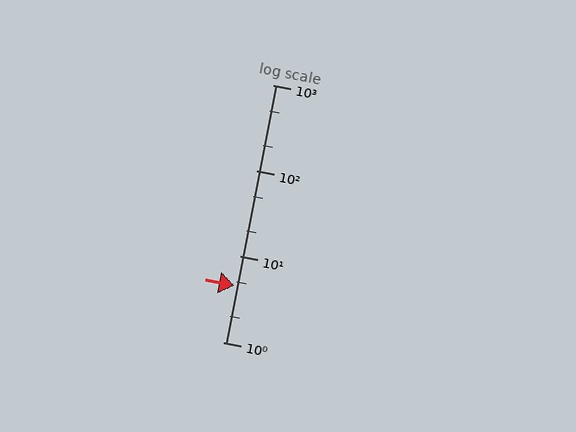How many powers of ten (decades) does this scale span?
The scale spans 3 decades, from 1 to 1000.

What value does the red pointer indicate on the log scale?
The pointer indicates approximately 4.6.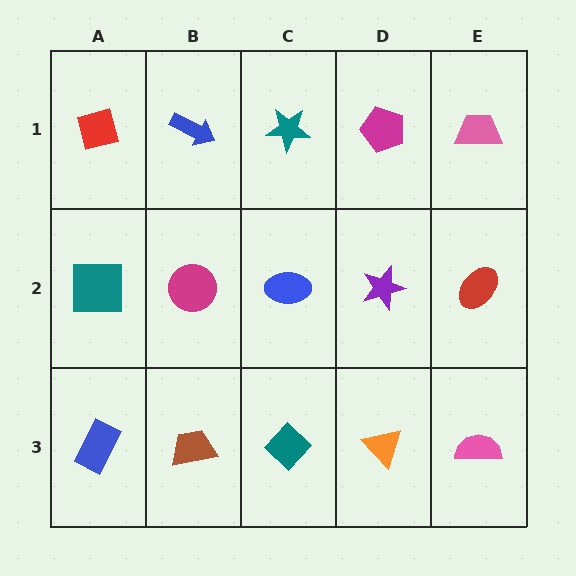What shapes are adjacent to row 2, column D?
A magenta pentagon (row 1, column D), an orange triangle (row 3, column D), a blue ellipse (row 2, column C), a red ellipse (row 2, column E).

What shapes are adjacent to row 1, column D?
A purple star (row 2, column D), a teal star (row 1, column C), a pink trapezoid (row 1, column E).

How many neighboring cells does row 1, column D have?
3.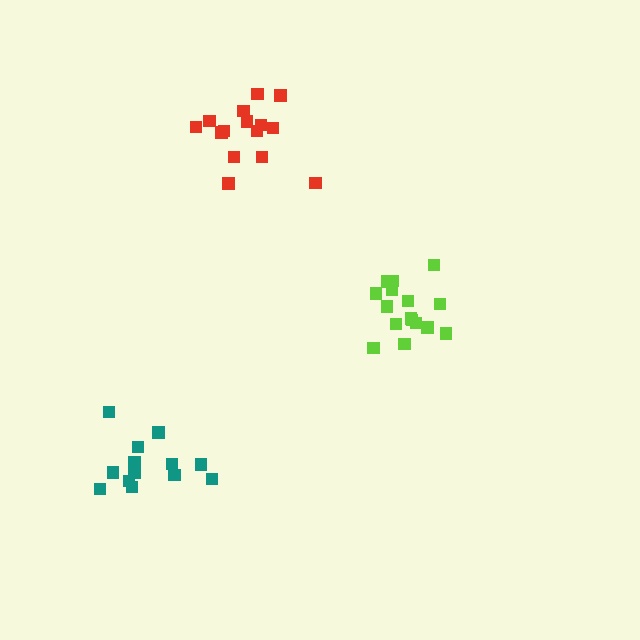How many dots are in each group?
Group 1: 15 dots, Group 2: 16 dots, Group 3: 13 dots (44 total).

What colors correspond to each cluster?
The clusters are colored: red, lime, teal.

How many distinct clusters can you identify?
There are 3 distinct clusters.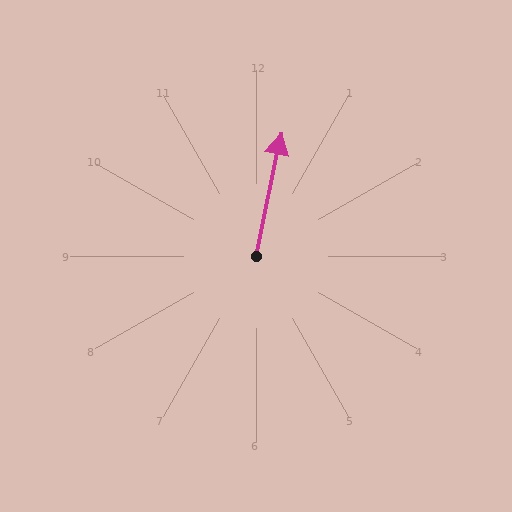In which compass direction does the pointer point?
North.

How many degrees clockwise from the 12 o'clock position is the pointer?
Approximately 11 degrees.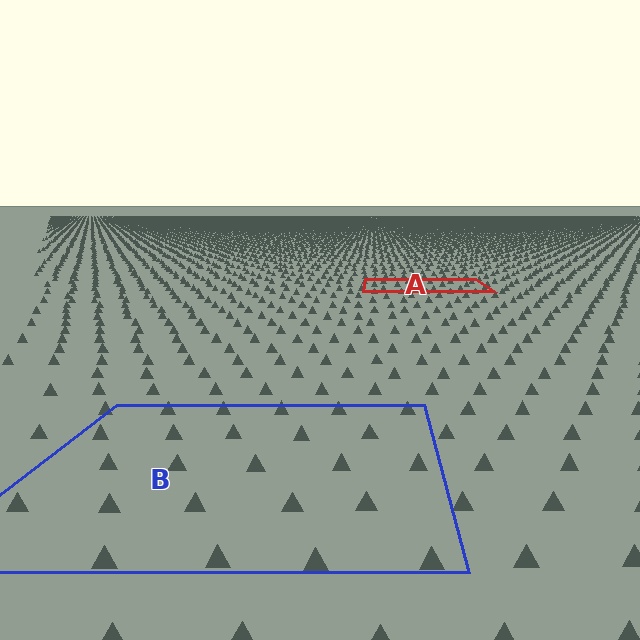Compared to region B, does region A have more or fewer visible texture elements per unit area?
Region A has more texture elements per unit area — they are packed more densely because it is farther away.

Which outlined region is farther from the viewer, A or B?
Region A is farther from the viewer — the texture elements inside it appear smaller and more densely packed.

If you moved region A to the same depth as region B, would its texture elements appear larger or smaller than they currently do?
They would appear larger. At a closer depth, the same texture elements are projected at a bigger on-screen size.